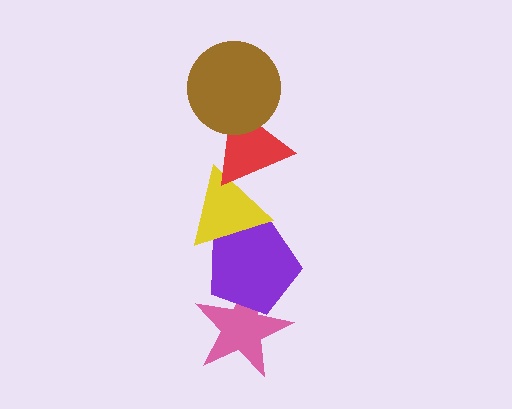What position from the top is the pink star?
The pink star is 5th from the top.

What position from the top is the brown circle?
The brown circle is 1st from the top.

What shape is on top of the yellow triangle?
The red triangle is on top of the yellow triangle.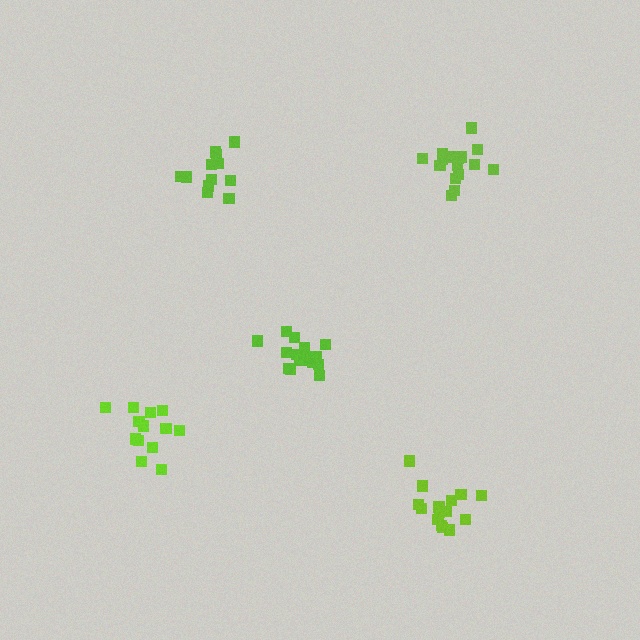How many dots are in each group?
Group 1: 12 dots, Group 2: 16 dots, Group 3: 16 dots, Group 4: 13 dots, Group 5: 16 dots (73 total).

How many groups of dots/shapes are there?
There are 5 groups.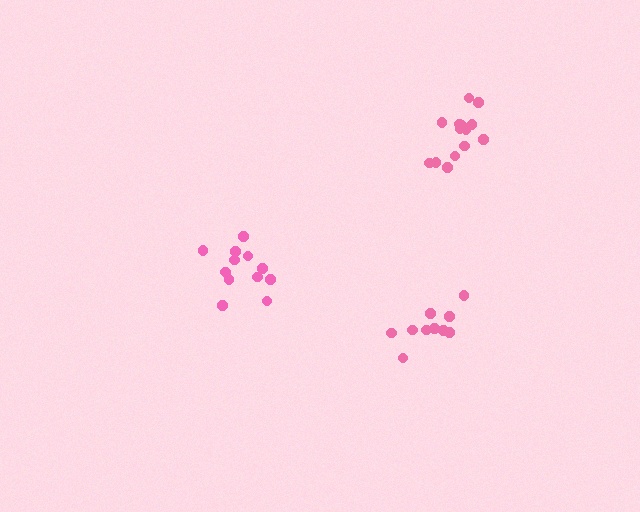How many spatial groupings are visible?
There are 3 spatial groupings.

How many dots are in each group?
Group 1: 12 dots, Group 2: 14 dots, Group 3: 10 dots (36 total).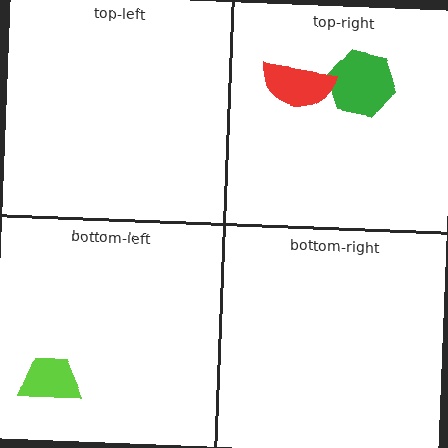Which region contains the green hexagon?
The top-right region.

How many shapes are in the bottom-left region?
1.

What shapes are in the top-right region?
The green hexagon, the red semicircle.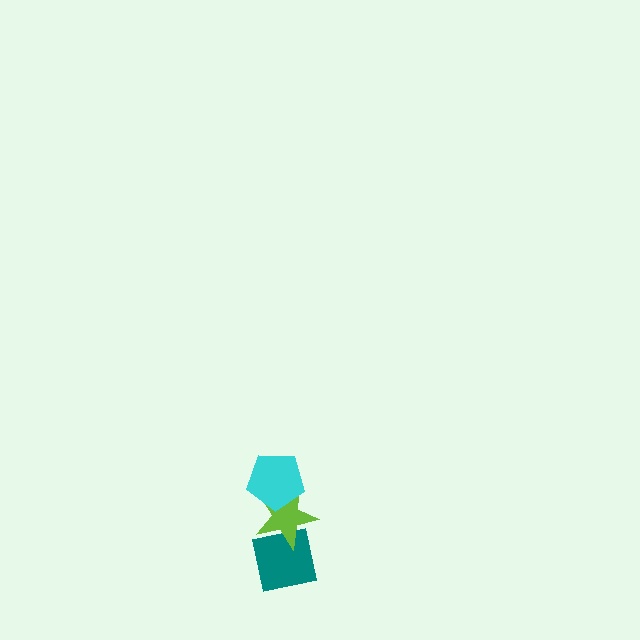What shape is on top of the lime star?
The cyan pentagon is on top of the lime star.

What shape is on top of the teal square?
The lime star is on top of the teal square.